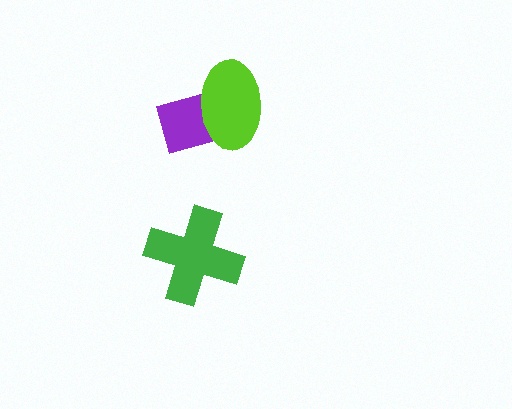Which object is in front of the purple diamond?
The lime ellipse is in front of the purple diamond.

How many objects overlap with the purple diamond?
1 object overlaps with the purple diamond.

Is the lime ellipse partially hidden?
No, no other shape covers it.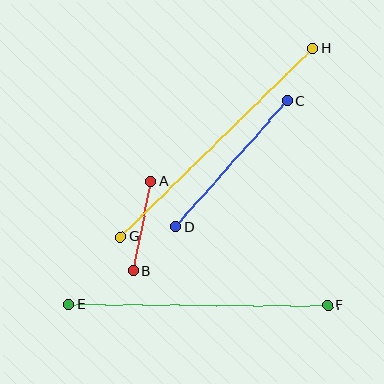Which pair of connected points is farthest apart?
Points G and H are farthest apart.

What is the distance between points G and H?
The distance is approximately 269 pixels.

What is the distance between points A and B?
The distance is approximately 91 pixels.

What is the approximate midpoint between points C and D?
The midpoint is at approximately (232, 164) pixels.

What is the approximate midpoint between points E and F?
The midpoint is at approximately (198, 305) pixels.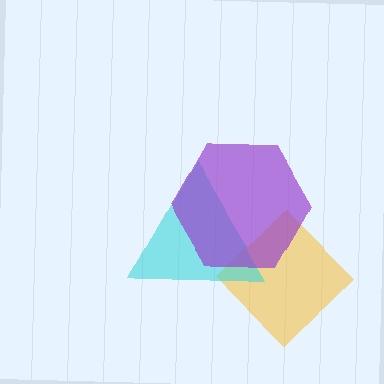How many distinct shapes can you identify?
There are 3 distinct shapes: a yellow diamond, a cyan triangle, a purple hexagon.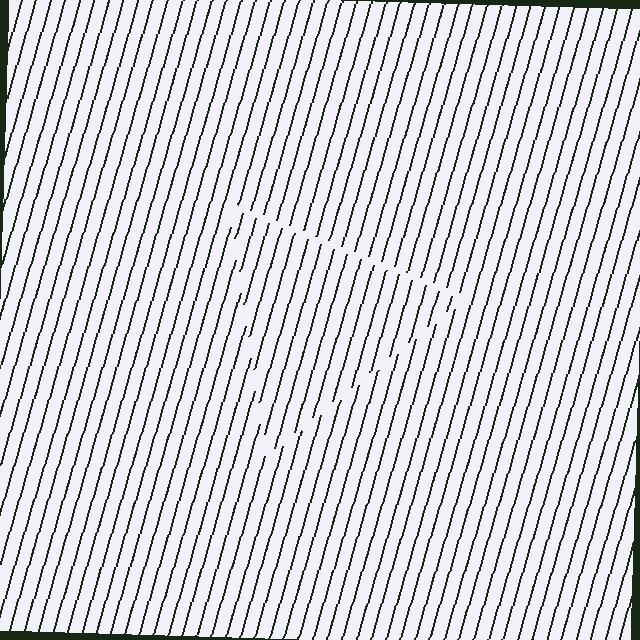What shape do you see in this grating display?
An illusory triangle. The interior of the shape contains the same grating, shifted by half a period — the contour is defined by the phase discontinuity where line-ends from the inner and outer gratings abut.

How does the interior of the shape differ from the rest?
The interior of the shape contains the same grating, shifted by half a period — the contour is defined by the phase discontinuity where line-ends from the inner and outer gratings abut.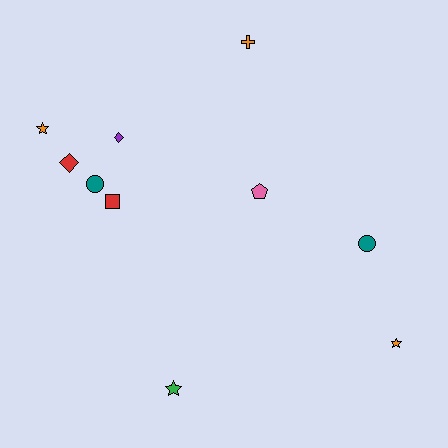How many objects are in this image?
There are 10 objects.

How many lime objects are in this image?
There are no lime objects.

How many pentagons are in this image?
There is 1 pentagon.